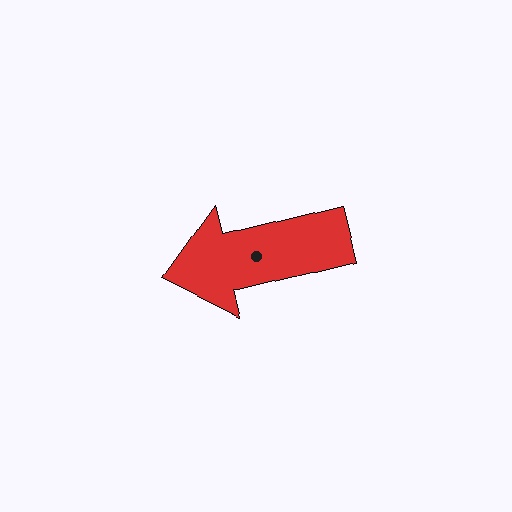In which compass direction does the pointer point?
West.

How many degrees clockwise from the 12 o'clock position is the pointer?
Approximately 256 degrees.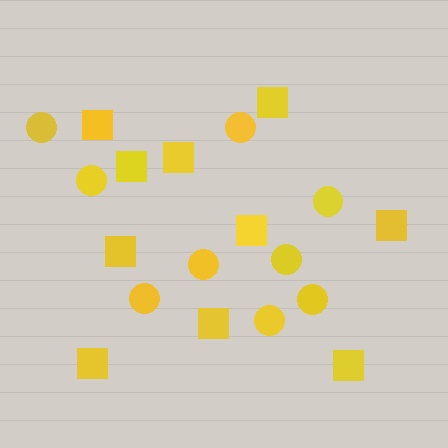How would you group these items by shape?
There are 2 groups: one group of circles (9) and one group of squares (10).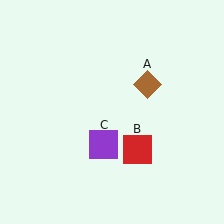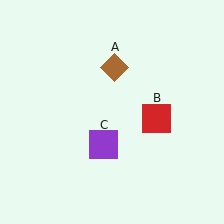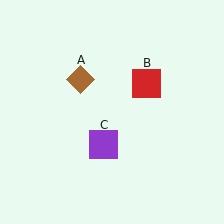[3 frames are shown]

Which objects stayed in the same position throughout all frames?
Purple square (object C) remained stationary.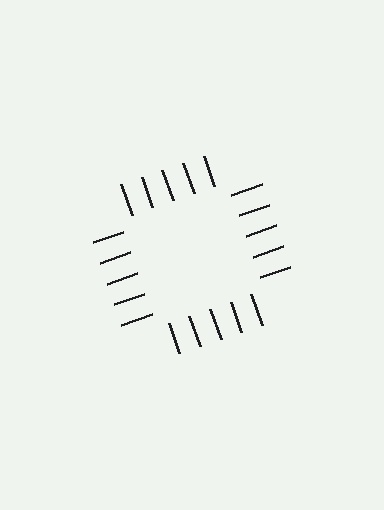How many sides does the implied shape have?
4 sides — the line-ends trace a square.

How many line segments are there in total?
20 — 5 along each of the 4 edges.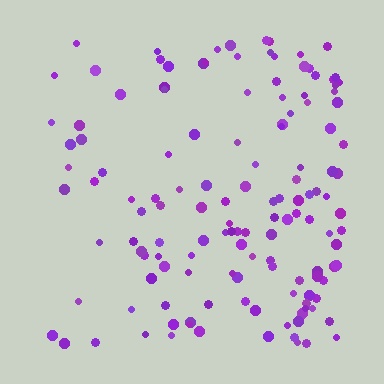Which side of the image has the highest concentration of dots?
The right.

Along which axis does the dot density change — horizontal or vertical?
Horizontal.